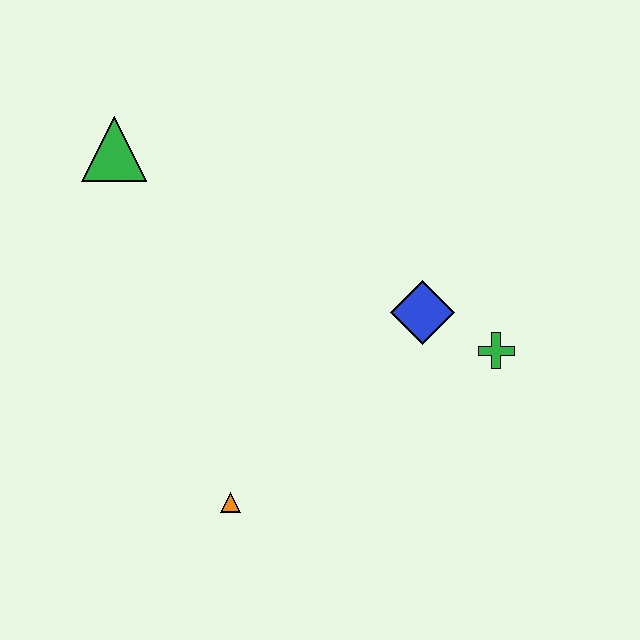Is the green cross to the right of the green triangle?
Yes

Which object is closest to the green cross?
The blue diamond is closest to the green cross.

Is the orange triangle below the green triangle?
Yes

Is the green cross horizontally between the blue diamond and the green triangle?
No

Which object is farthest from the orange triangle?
The green triangle is farthest from the orange triangle.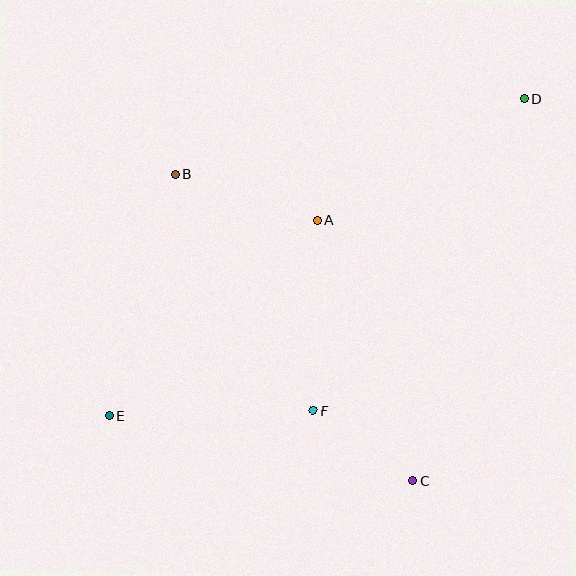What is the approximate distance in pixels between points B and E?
The distance between B and E is approximately 251 pixels.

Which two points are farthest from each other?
Points D and E are farthest from each other.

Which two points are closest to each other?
Points C and F are closest to each other.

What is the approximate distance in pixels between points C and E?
The distance between C and E is approximately 310 pixels.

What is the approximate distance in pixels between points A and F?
The distance between A and F is approximately 190 pixels.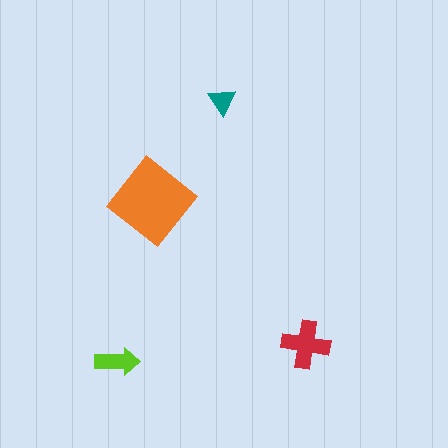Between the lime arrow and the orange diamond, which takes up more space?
The orange diamond.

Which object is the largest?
The orange diamond.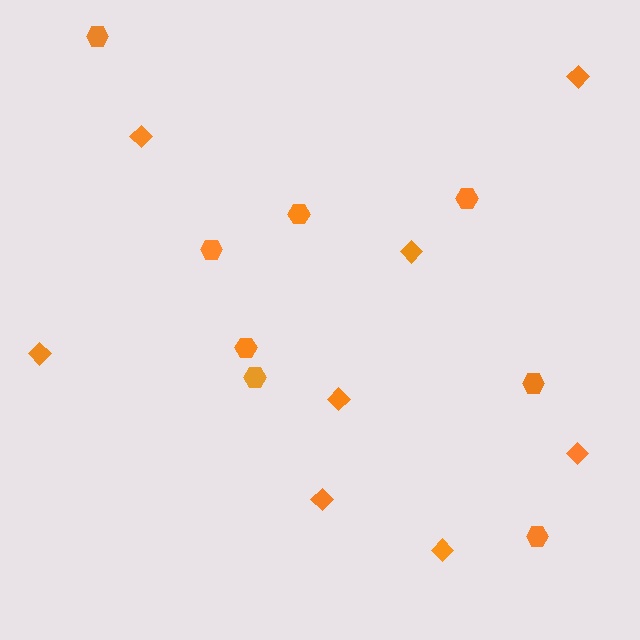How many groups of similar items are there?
There are 2 groups: one group of diamonds (8) and one group of hexagons (8).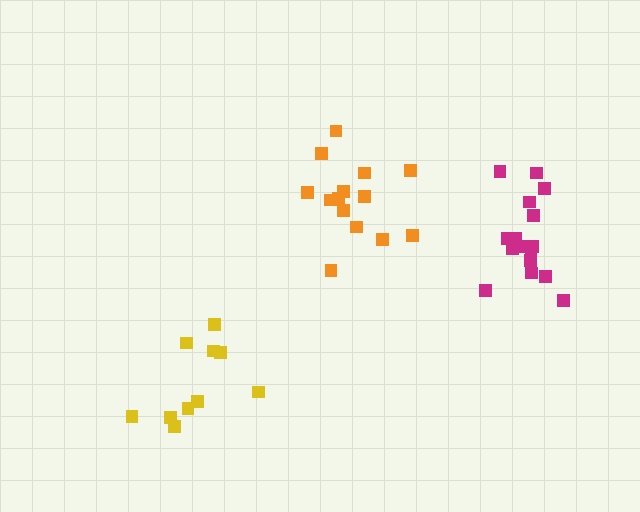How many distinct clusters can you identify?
There are 3 distinct clusters.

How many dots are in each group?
Group 1: 14 dots, Group 2: 16 dots, Group 3: 10 dots (40 total).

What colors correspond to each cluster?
The clusters are colored: orange, magenta, yellow.